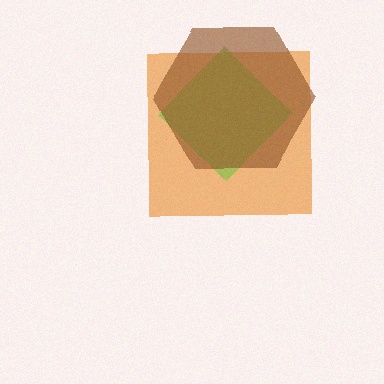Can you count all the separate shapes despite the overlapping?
Yes, there are 3 separate shapes.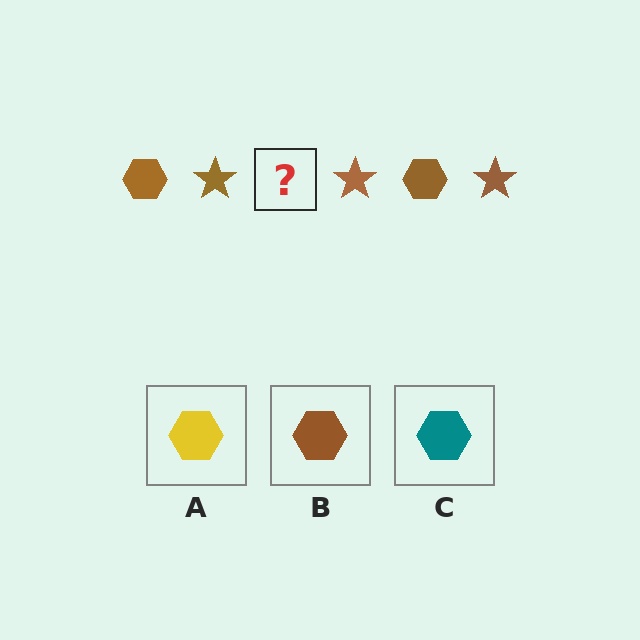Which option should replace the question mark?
Option B.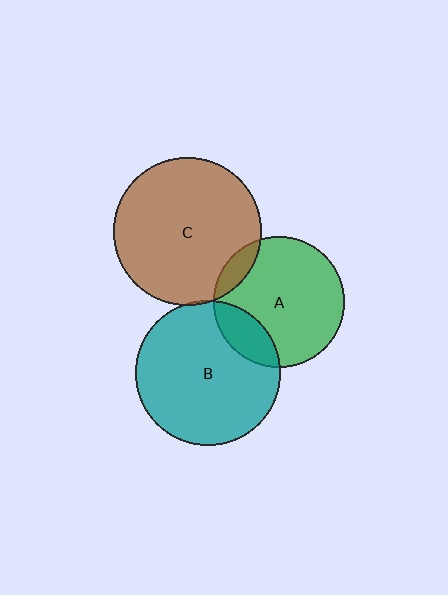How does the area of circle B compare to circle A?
Approximately 1.2 times.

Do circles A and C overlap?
Yes.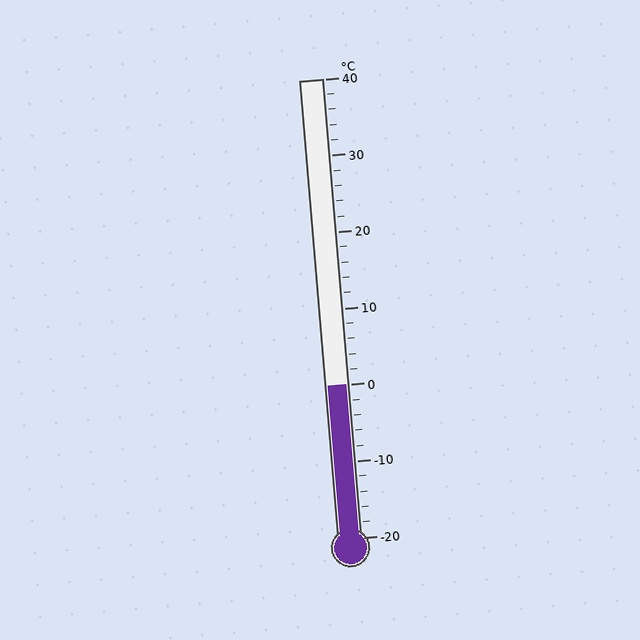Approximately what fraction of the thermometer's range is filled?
The thermometer is filled to approximately 35% of its range.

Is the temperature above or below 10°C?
The temperature is below 10°C.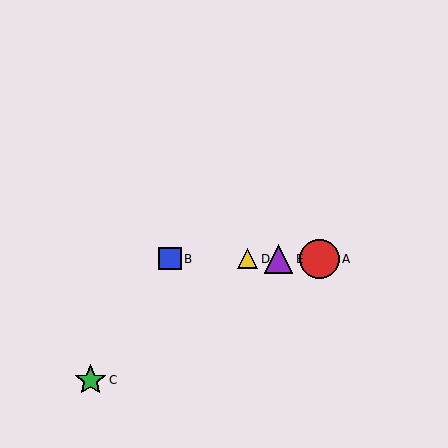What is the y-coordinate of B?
Object B is at y≈259.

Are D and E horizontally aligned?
Yes, both are at y≈259.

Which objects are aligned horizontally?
Objects A, B, D, E are aligned horizontally.